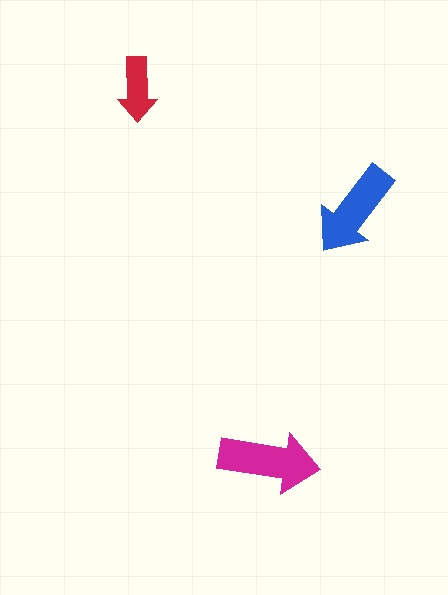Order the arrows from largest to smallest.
the magenta one, the blue one, the red one.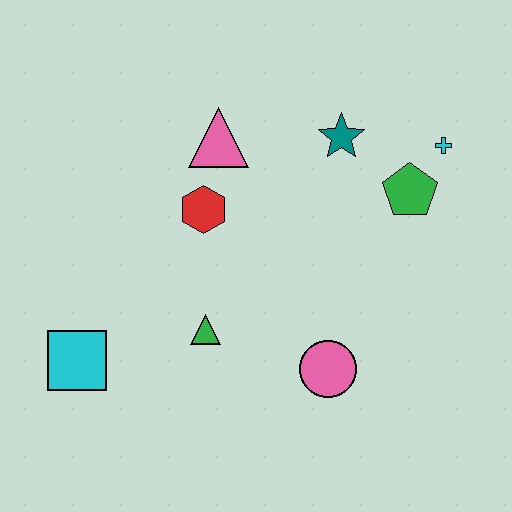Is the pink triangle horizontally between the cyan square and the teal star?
Yes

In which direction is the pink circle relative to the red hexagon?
The pink circle is below the red hexagon.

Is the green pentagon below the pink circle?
No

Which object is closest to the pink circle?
The green triangle is closest to the pink circle.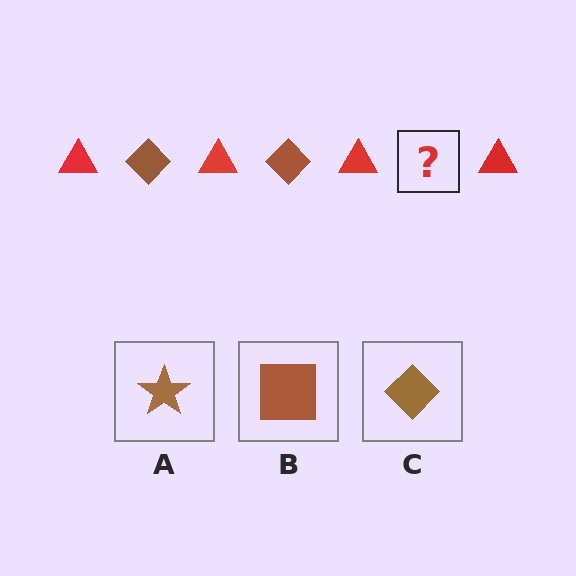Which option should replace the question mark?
Option C.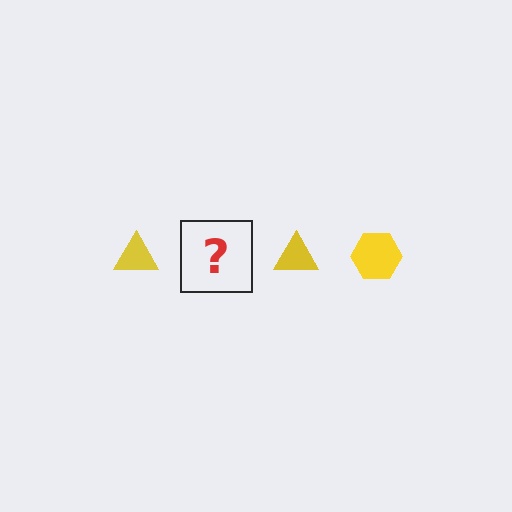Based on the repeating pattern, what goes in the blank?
The blank should be a yellow hexagon.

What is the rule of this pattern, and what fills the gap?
The rule is that the pattern cycles through triangle, hexagon shapes in yellow. The gap should be filled with a yellow hexagon.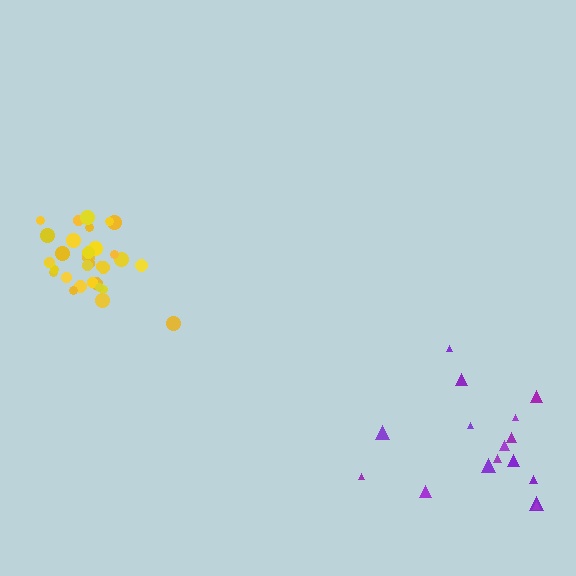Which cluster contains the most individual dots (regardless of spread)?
Yellow (32).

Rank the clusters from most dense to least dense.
yellow, purple.